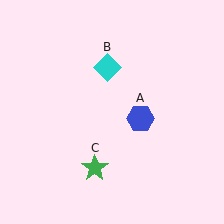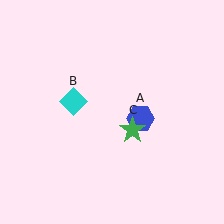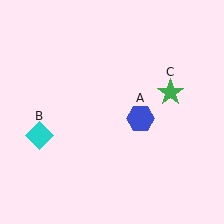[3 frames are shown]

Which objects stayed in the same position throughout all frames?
Blue hexagon (object A) remained stationary.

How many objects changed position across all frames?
2 objects changed position: cyan diamond (object B), green star (object C).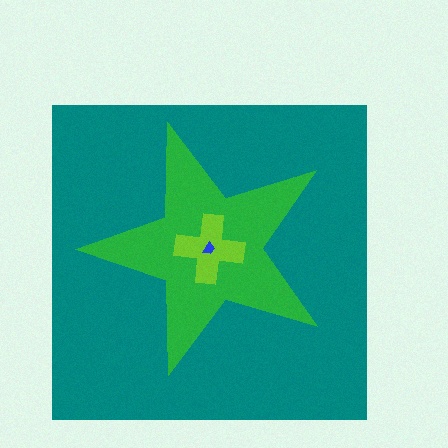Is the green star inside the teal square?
Yes.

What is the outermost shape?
The teal square.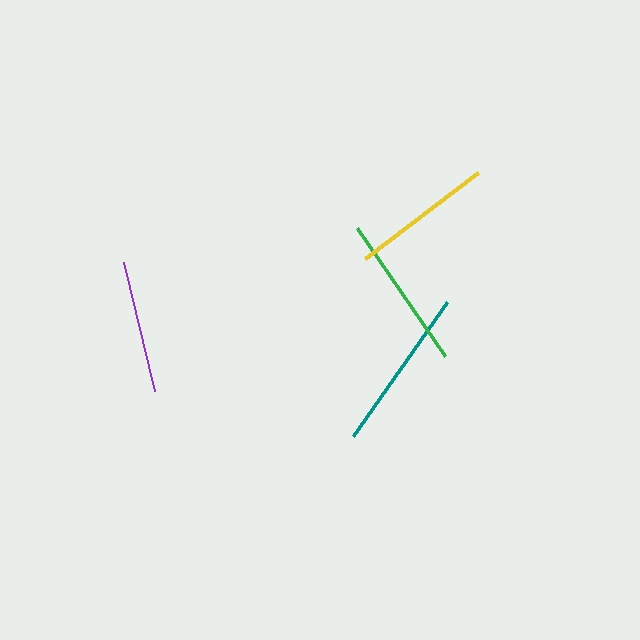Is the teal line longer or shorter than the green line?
The teal line is longer than the green line.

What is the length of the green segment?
The green segment is approximately 155 pixels long.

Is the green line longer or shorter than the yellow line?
The green line is longer than the yellow line.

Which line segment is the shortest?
The purple line is the shortest at approximately 134 pixels.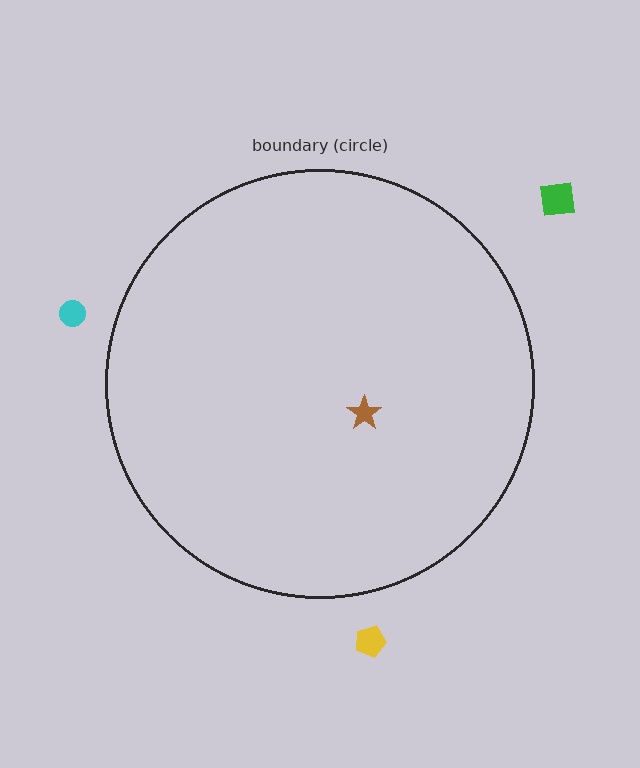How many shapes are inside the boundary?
1 inside, 3 outside.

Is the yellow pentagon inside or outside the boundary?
Outside.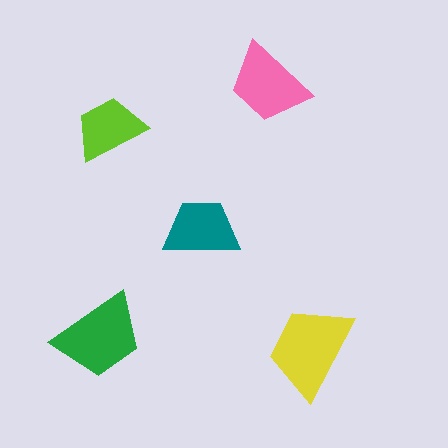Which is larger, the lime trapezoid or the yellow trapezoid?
The yellow one.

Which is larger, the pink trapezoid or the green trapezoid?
The green one.